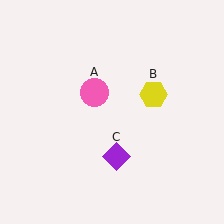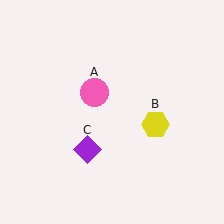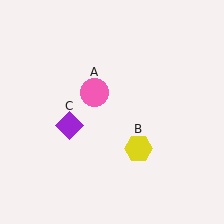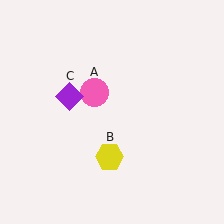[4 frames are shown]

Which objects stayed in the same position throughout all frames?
Pink circle (object A) remained stationary.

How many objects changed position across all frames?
2 objects changed position: yellow hexagon (object B), purple diamond (object C).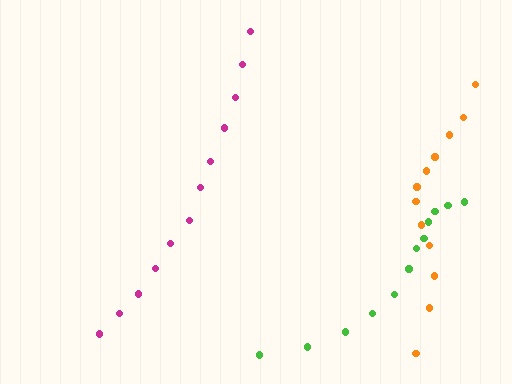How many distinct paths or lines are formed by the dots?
There are 3 distinct paths.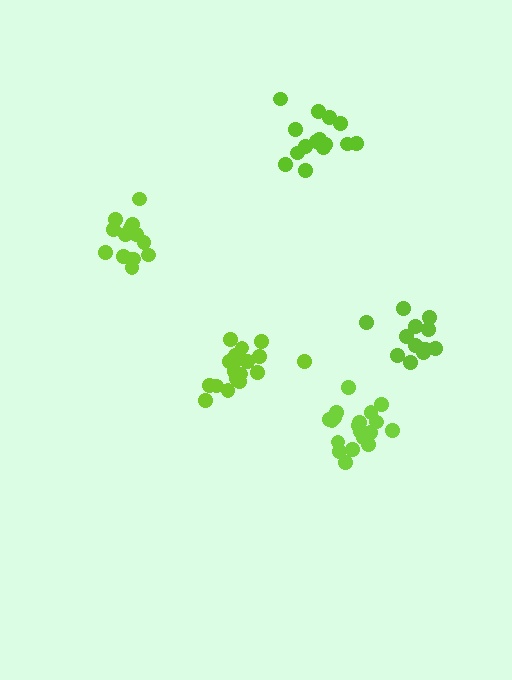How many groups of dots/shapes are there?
There are 5 groups.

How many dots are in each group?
Group 1: 18 dots, Group 2: 14 dots, Group 3: 19 dots, Group 4: 15 dots, Group 5: 13 dots (79 total).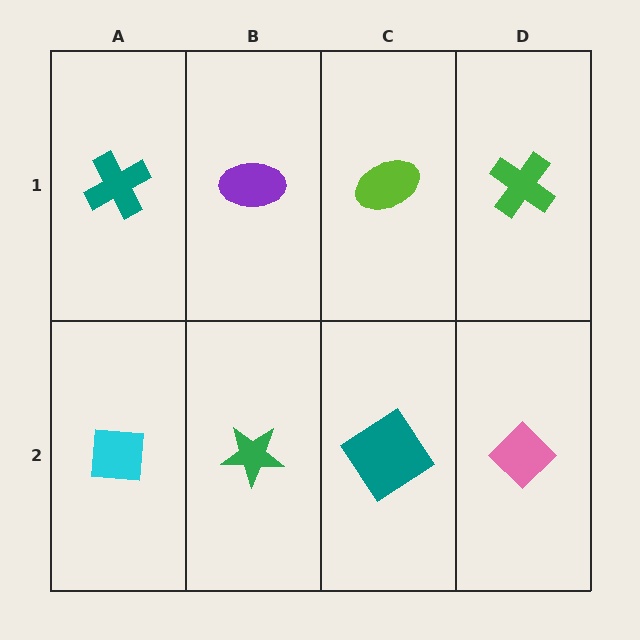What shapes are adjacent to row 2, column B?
A purple ellipse (row 1, column B), a cyan square (row 2, column A), a teal diamond (row 2, column C).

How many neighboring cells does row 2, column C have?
3.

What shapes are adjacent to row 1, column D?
A pink diamond (row 2, column D), a lime ellipse (row 1, column C).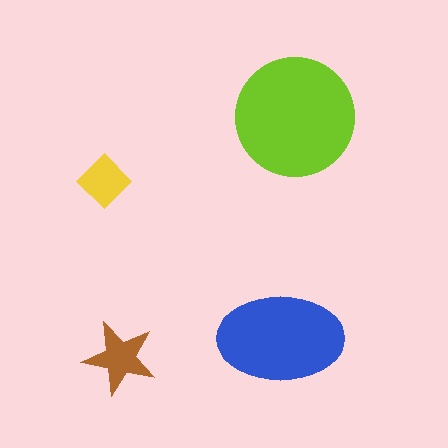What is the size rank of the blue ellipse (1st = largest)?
2nd.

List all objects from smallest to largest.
The yellow diamond, the brown star, the blue ellipse, the lime circle.